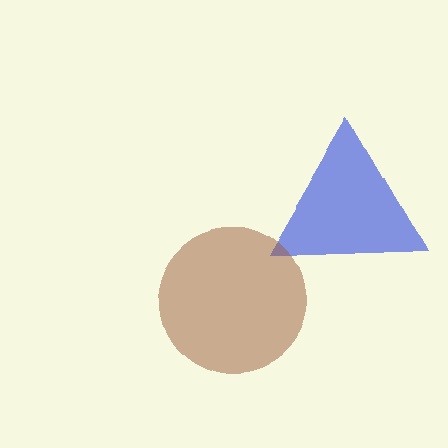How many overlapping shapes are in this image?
There are 2 overlapping shapes in the image.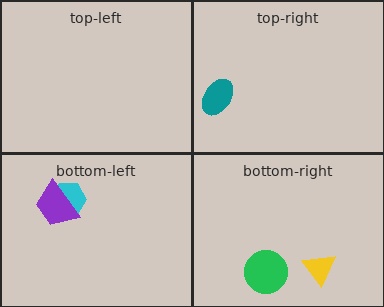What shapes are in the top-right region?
The teal ellipse.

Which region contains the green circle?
The bottom-right region.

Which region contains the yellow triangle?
The bottom-right region.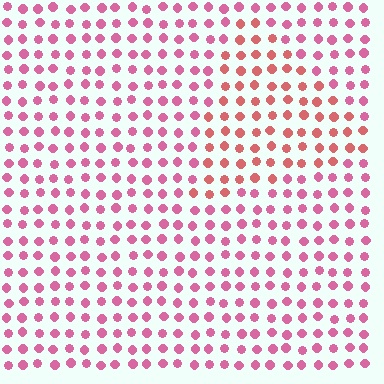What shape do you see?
I see a triangle.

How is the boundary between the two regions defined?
The boundary is defined purely by a slight shift in hue (about 28 degrees). Spacing, size, and orientation are identical on both sides.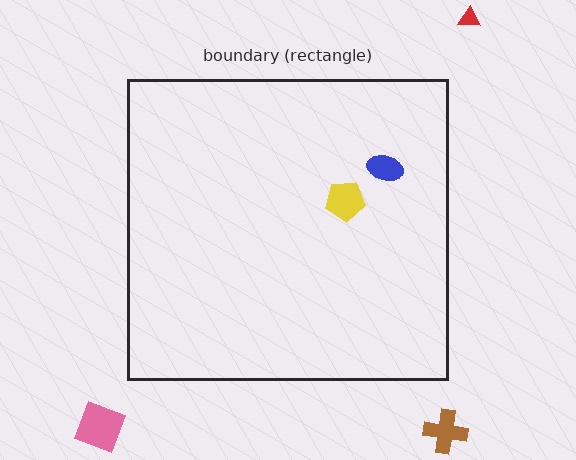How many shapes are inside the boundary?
2 inside, 3 outside.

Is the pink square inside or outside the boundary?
Outside.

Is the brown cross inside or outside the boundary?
Outside.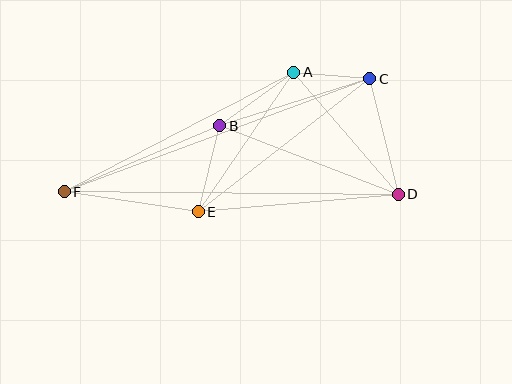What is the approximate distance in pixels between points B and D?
The distance between B and D is approximately 191 pixels.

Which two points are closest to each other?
Points A and C are closest to each other.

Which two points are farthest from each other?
Points D and F are farthest from each other.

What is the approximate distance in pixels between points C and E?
The distance between C and E is approximately 217 pixels.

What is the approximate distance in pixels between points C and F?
The distance between C and F is approximately 326 pixels.